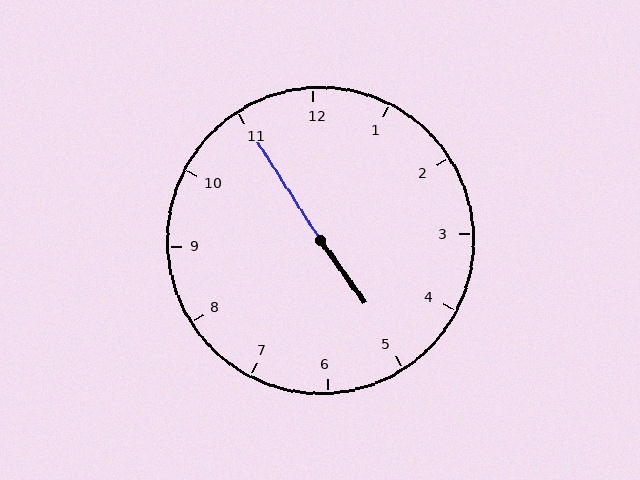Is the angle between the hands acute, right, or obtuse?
It is obtuse.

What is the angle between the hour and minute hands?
Approximately 178 degrees.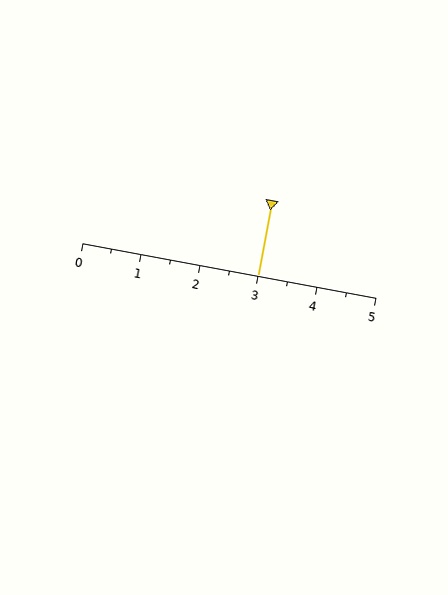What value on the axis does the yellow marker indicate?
The marker indicates approximately 3.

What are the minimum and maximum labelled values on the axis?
The axis runs from 0 to 5.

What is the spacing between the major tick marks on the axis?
The major ticks are spaced 1 apart.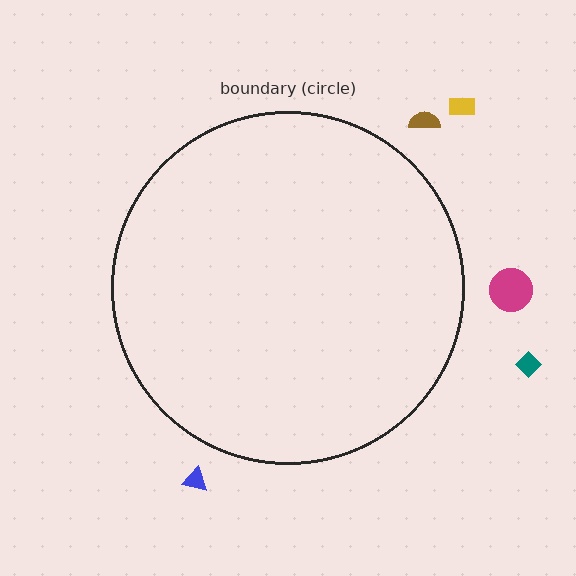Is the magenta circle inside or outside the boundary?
Outside.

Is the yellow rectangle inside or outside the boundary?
Outside.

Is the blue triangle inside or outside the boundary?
Outside.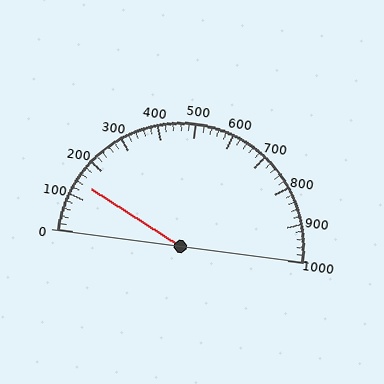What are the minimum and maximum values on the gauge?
The gauge ranges from 0 to 1000.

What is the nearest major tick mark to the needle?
The nearest major tick mark is 100.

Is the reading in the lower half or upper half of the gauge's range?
The reading is in the lower half of the range (0 to 1000).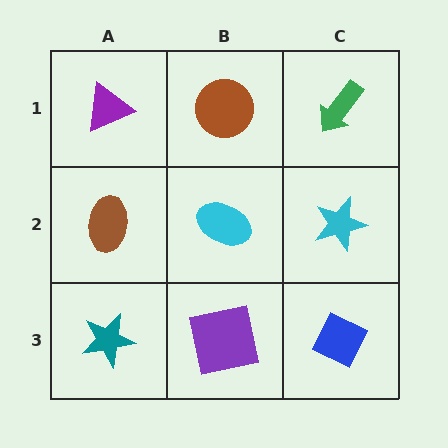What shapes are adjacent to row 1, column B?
A cyan ellipse (row 2, column B), a purple triangle (row 1, column A), a green arrow (row 1, column C).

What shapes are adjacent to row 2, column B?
A brown circle (row 1, column B), a purple square (row 3, column B), a brown ellipse (row 2, column A), a cyan star (row 2, column C).